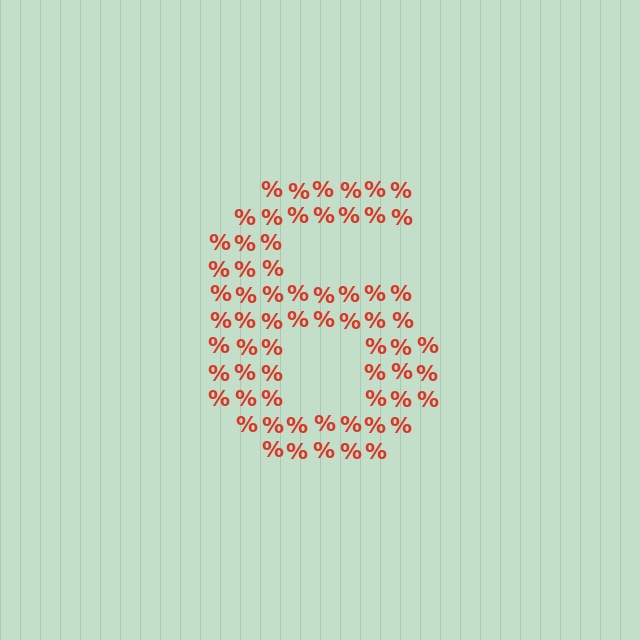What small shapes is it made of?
It is made of small percent signs.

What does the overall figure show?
The overall figure shows the digit 6.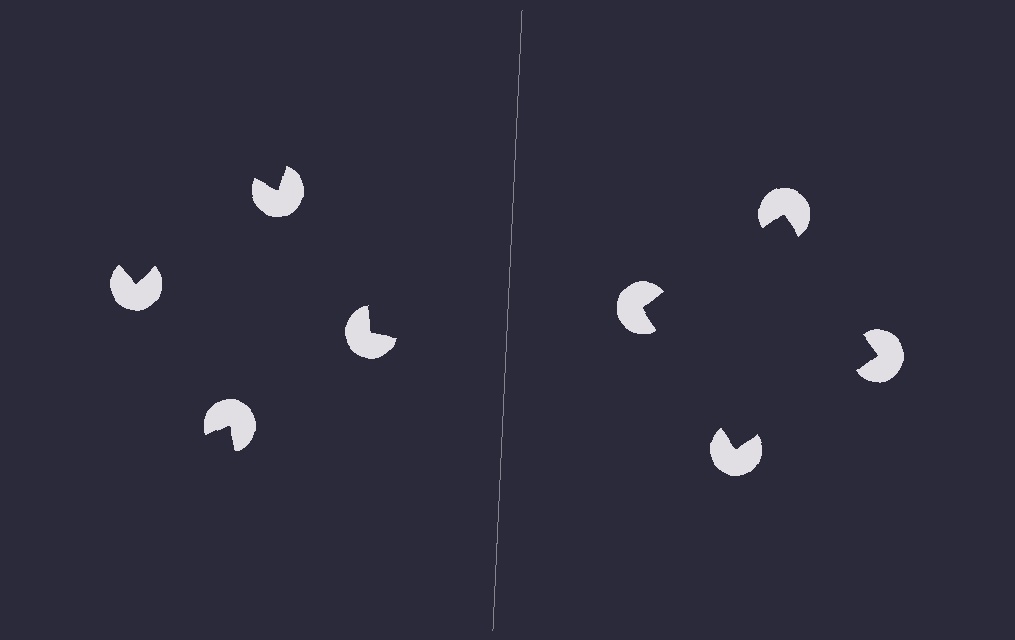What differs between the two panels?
The pac-man discs are positioned identically on both sides; only the wedge orientations differ. On the right they align to a square; on the left they are misaligned.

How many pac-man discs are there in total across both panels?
8 — 4 on each side.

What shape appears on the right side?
An illusory square.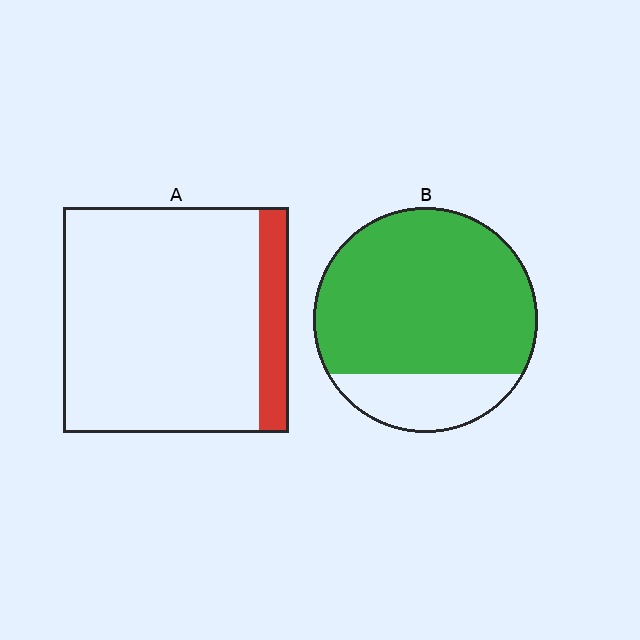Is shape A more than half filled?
No.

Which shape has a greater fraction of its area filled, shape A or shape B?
Shape B.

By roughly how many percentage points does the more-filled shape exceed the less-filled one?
By roughly 65 percentage points (B over A).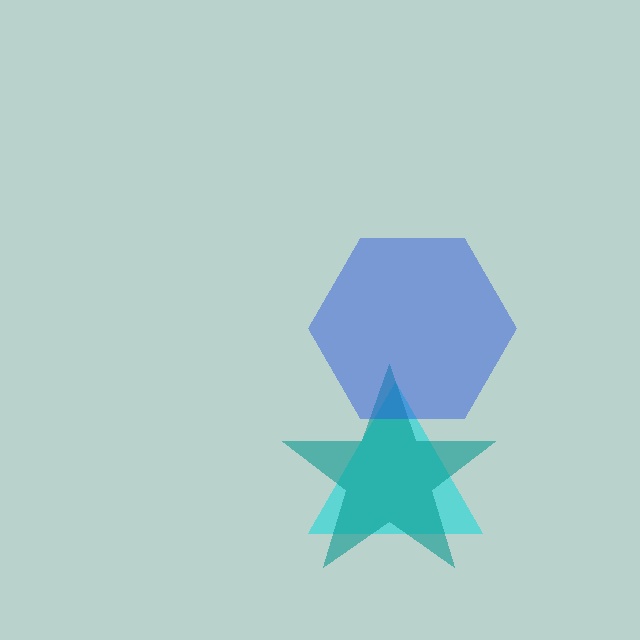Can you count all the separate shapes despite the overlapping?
Yes, there are 3 separate shapes.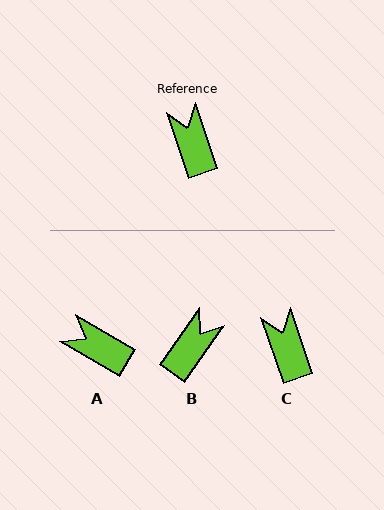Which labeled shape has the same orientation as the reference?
C.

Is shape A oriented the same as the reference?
No, it is off by about 41 degrees.